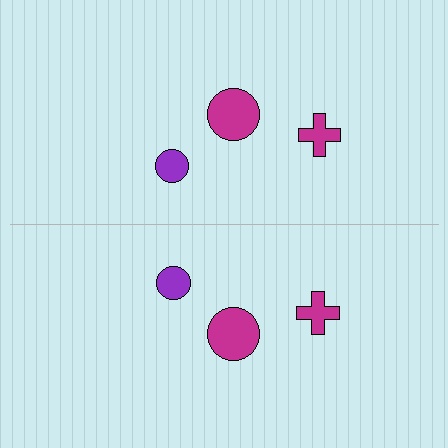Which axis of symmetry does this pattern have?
The pattern has a horizontal axis of symmetry running through the center of the image.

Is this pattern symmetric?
Yes, this pattern has bilateral (reflection) symmetry.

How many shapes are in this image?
There are 6 shapes in this image.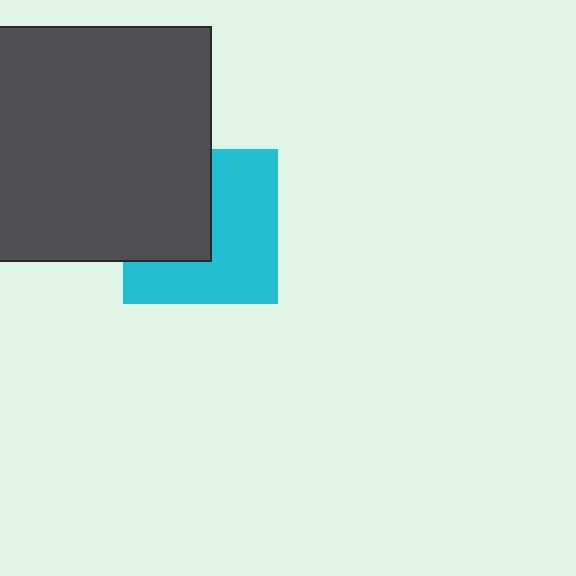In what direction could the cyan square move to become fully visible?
The cyan square could move right. That would shift it out from behind the dark gray square entirely.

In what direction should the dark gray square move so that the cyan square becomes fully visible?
The dark gray square should move left. That is the shortest direction to clear the overlap and leave the cyan square fully visible.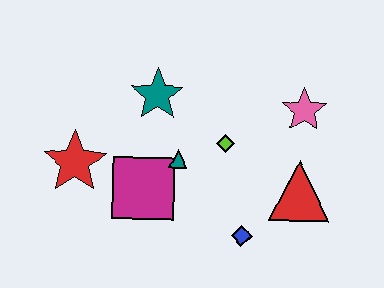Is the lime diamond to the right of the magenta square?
Yes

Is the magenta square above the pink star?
No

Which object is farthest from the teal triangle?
The pink star is farthest from the teal triangle.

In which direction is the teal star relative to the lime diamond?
The teal star is to the left of the lime diamond.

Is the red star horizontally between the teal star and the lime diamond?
No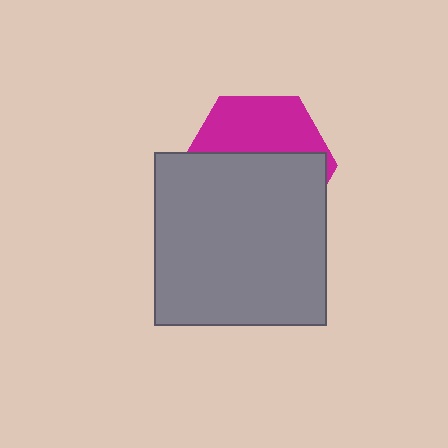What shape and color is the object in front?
The object in front is a gray square.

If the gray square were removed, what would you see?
You would see the complete magenta hexagon.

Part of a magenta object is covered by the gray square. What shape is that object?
It is a hexagon.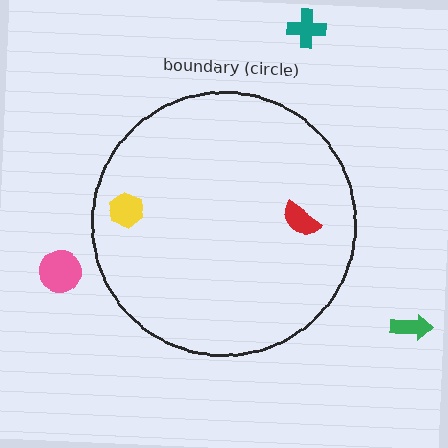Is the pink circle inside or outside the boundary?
Outside.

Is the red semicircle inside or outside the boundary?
Inside.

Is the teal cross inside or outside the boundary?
Outside.